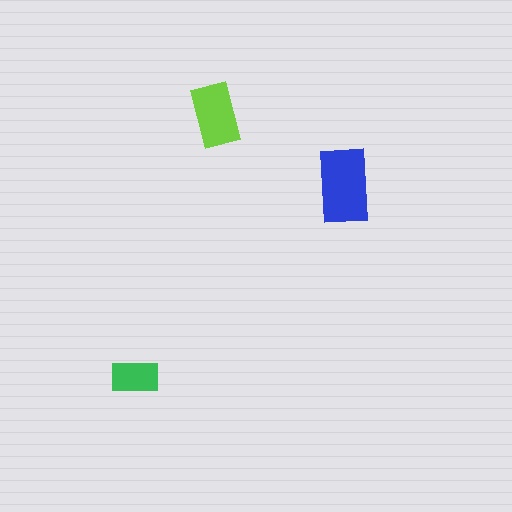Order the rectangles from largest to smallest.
the blue one, the lime one, the green one.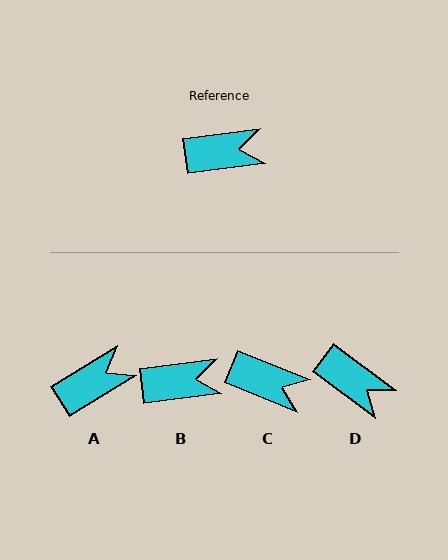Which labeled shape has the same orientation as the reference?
B.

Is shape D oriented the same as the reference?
No, it is off by about 45 degrees.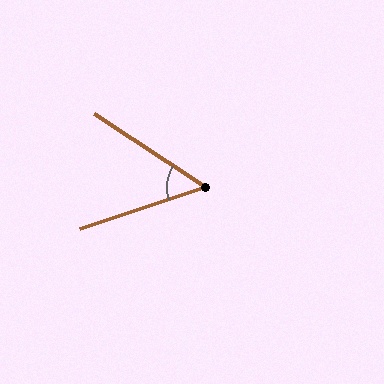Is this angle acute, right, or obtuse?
It is acute.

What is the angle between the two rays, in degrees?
Approximately 52 degrees.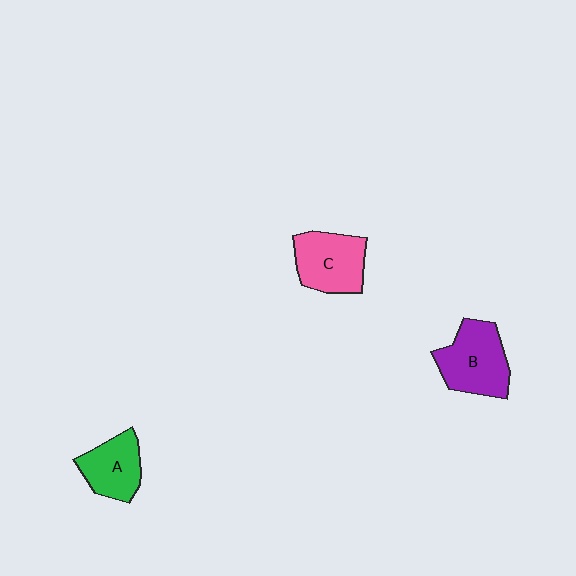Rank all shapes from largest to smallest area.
From largest to smallest: B (purple), C (pink), A (green).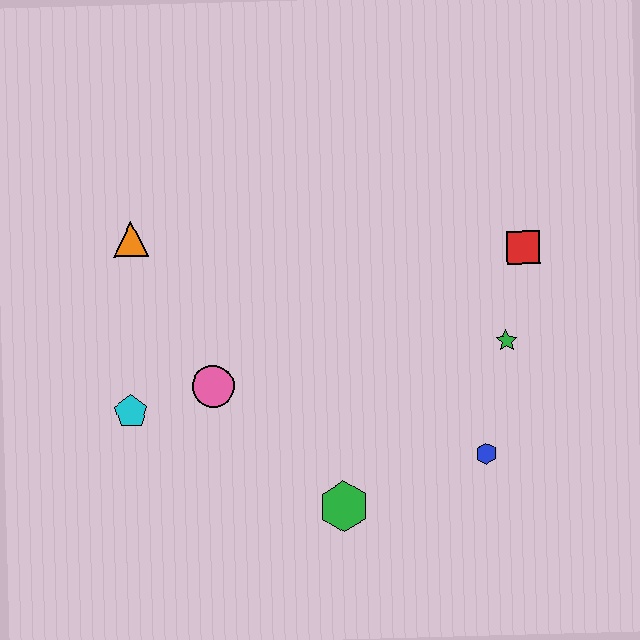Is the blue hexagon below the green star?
Yes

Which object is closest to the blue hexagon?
The green star is closest to the blue hexagon.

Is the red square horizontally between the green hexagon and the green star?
No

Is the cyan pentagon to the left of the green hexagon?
Yes